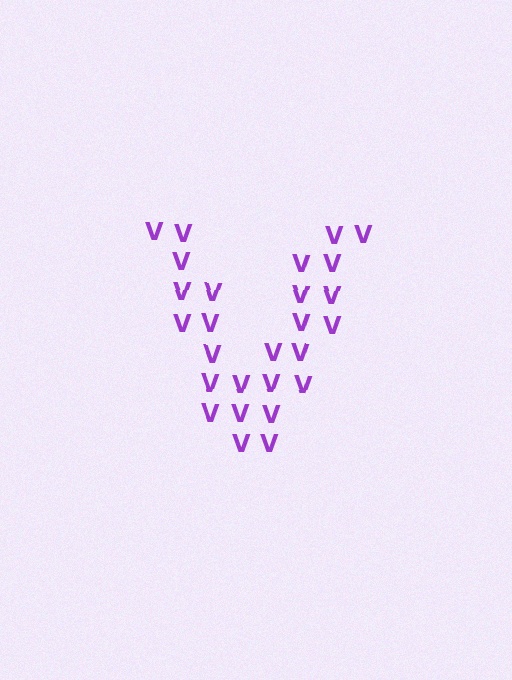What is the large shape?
The large shape is the letter V.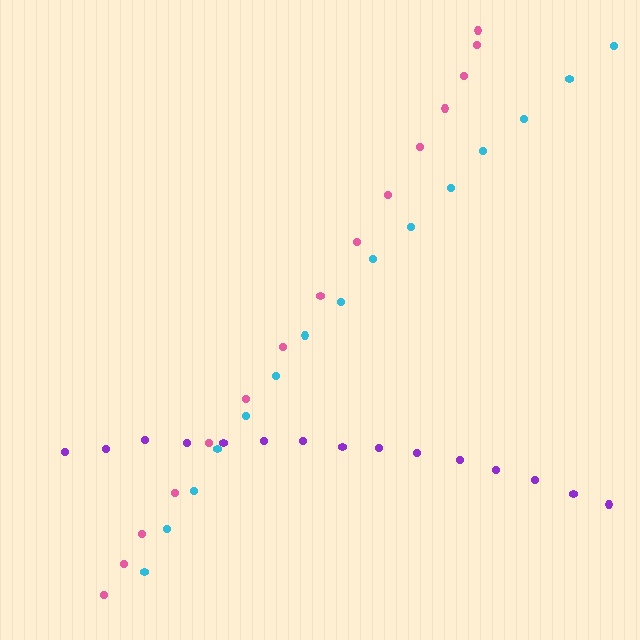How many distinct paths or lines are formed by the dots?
There are 3 distinct paths.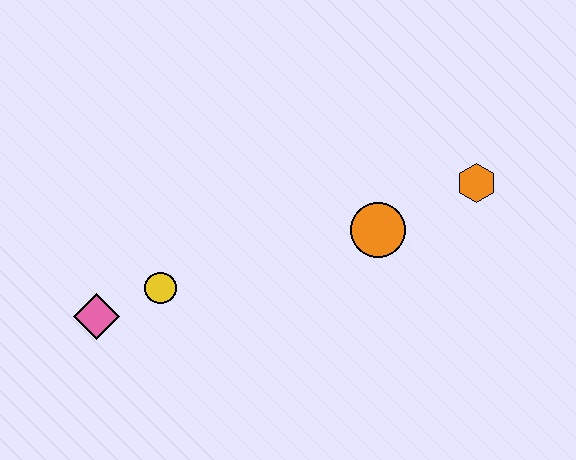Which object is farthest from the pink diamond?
The orange hexagon is farthest from the pink diamond.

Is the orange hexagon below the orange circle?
No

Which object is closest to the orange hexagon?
The orange circle is closest to the orange hexagon.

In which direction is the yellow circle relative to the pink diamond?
The yellow circle is to the right of the pink diamond.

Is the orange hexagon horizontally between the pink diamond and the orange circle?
No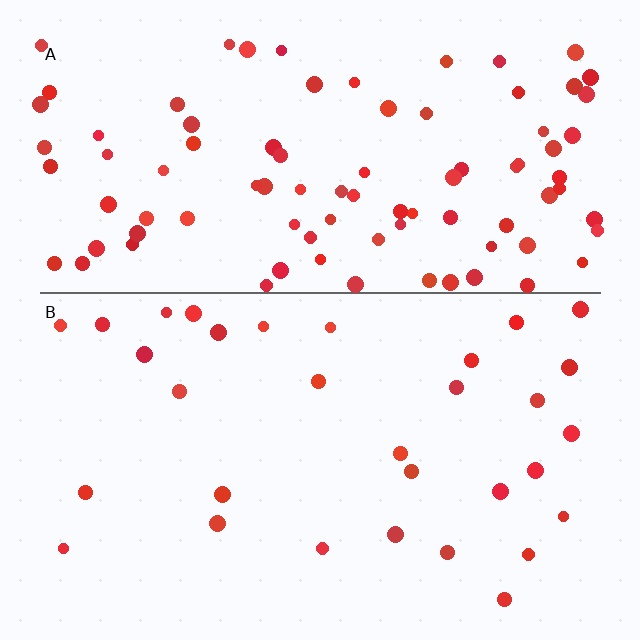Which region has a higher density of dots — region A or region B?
A (the top).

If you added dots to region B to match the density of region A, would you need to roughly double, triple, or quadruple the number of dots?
Approximately triple.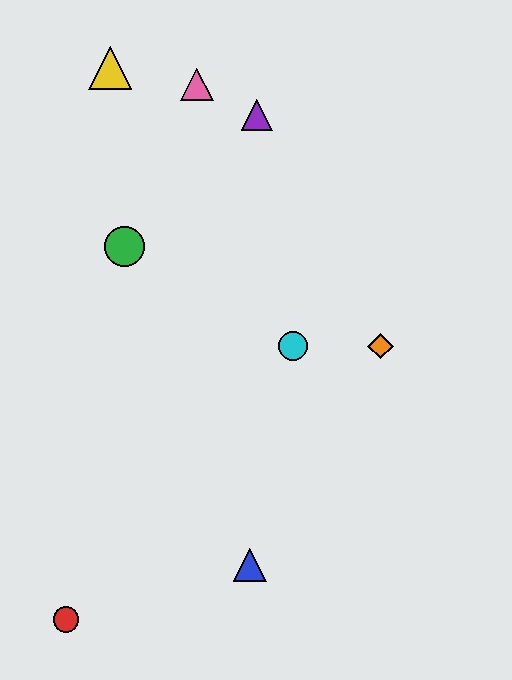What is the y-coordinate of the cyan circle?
The cyan circle is at y≈346.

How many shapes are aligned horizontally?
2 shapes (the orange diamond, the cyan circle) are aligned horizontally.